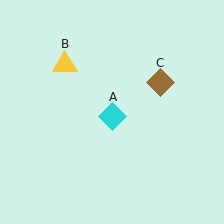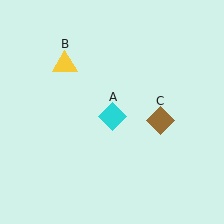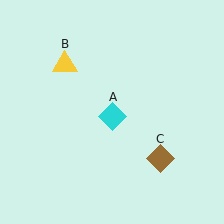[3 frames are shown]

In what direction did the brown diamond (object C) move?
The brown diamond (object C) moved down.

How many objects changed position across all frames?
1 object changed position: brown diamond (object C).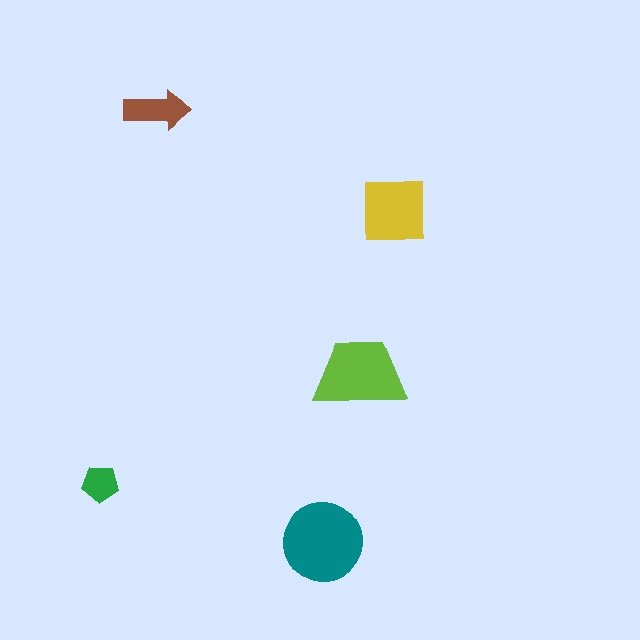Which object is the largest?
The teal circle.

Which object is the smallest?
The green pentagon.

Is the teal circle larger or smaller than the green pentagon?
Larger.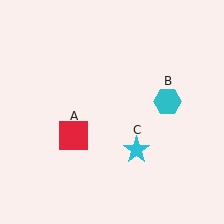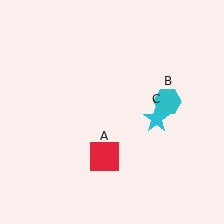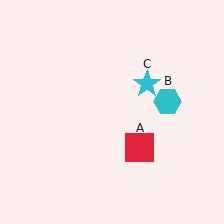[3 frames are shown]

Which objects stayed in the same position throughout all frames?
Cyan hexagon (object B) remained stationary.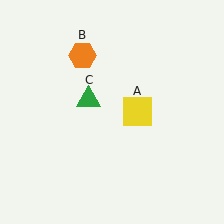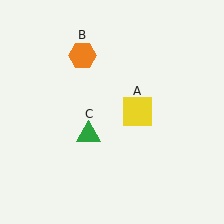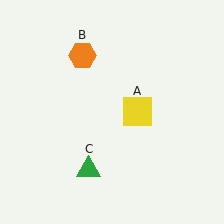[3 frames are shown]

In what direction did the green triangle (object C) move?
The green triangle (object C) moved down.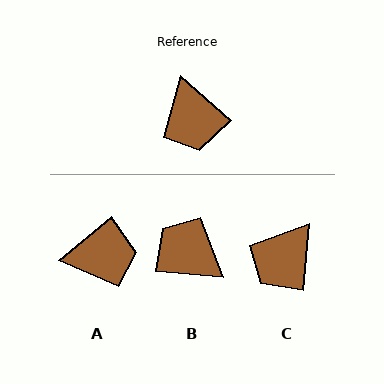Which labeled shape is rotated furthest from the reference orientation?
B, about 143 degrees away.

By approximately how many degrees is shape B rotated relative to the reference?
Approximately 143 degrees clockwise.